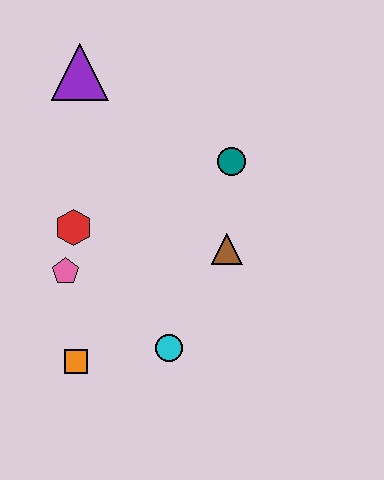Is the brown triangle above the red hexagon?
No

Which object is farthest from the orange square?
The purple triangle is farthest from the orange square.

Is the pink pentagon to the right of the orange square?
No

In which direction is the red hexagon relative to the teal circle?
The red hexagon is to the left of the teal circle.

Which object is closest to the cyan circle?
The orange square is closest to the cyan circle.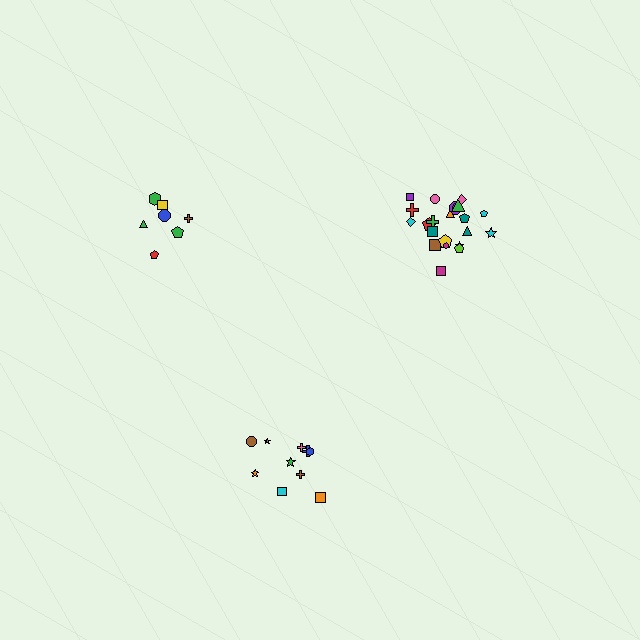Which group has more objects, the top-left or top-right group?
The top-right group.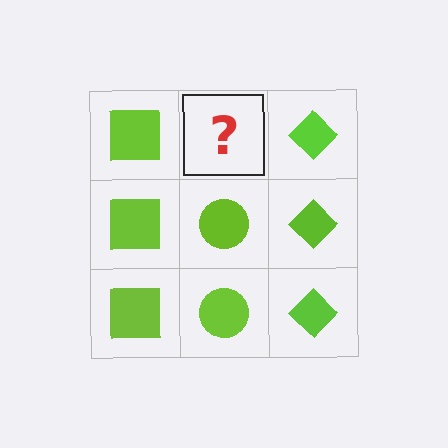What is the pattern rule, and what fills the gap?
The rule is that each column has a consistent shape. The gap should be filled with a lime circle.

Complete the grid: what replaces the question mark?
The question mark should be replaced with a lime circle.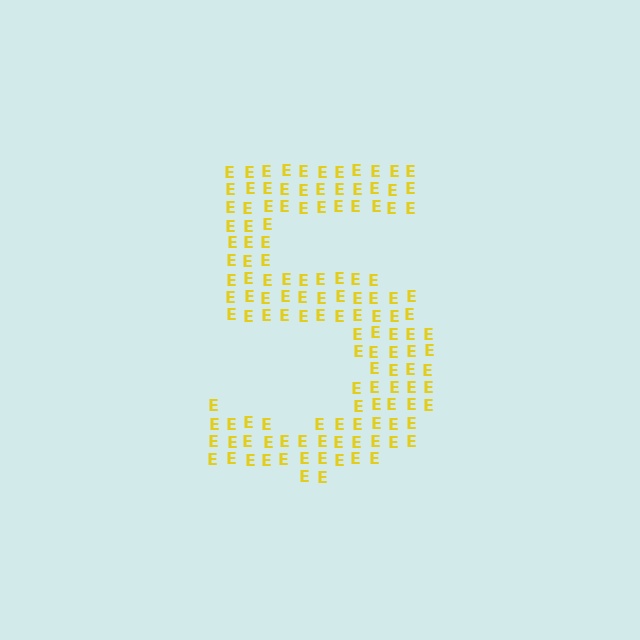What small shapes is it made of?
It is made of small letter E's.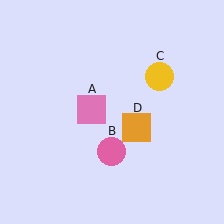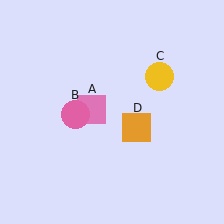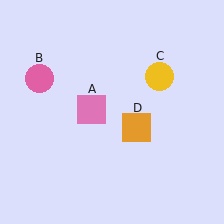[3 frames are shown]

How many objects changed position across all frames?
1 object changed position: pink circle (object B).